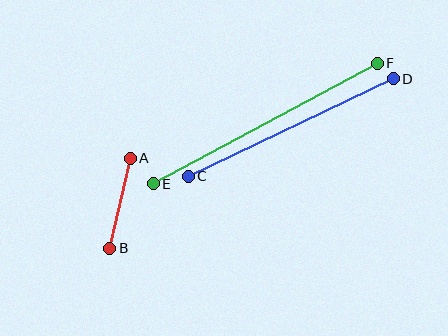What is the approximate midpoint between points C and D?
The midpoint is at approximately (291, 127) pixels.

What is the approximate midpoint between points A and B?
The midpoint is at approximately (120, 203) pixels.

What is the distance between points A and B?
The distance is approximately 92 pixels.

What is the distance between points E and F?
The distance is approximately 254 pixels.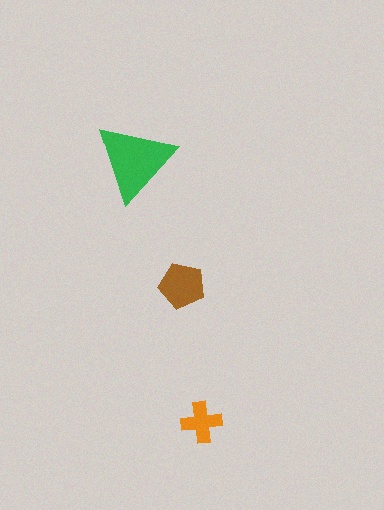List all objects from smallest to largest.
The orange cross, the brown pentagon, the green triangle.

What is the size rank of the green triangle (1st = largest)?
1st.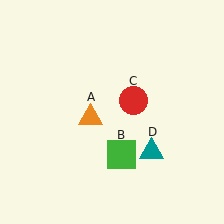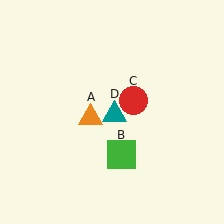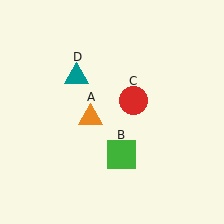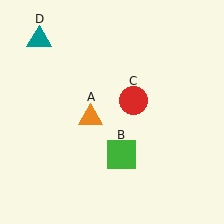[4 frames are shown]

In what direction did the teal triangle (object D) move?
The teal triangle (object D) moved up and to the left.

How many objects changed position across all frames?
1 object changed position: teal triangle (object D).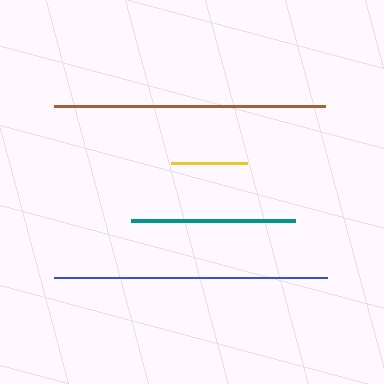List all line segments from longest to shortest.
From longest to shortest: blue, brown, teal, yellow.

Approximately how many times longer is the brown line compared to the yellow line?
The brown line is approximately 3.6 times the length of the yellow line.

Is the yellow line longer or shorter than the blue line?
The blue line is longer than the yellow line.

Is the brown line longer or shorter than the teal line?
The brown line is longer than the teal line.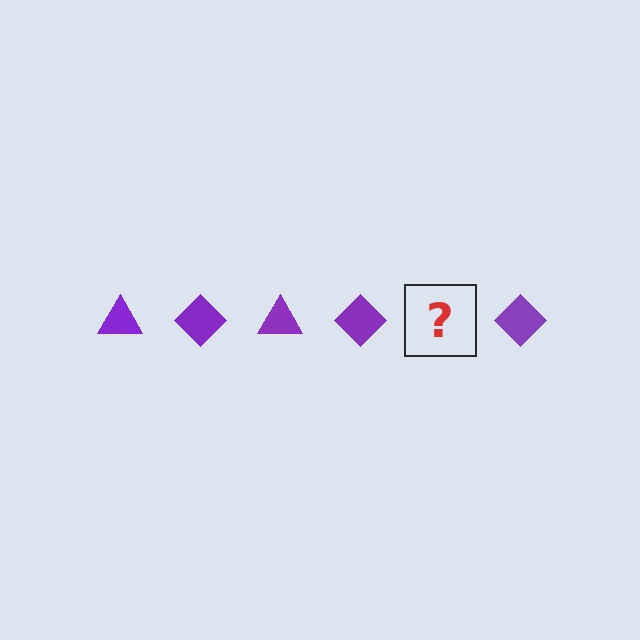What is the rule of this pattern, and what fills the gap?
The rule is that the pattern cycles through triangle, diamond shapes in purple. The gap should be filled with a purple triangle.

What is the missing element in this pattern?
The missing element is a purple triangle.